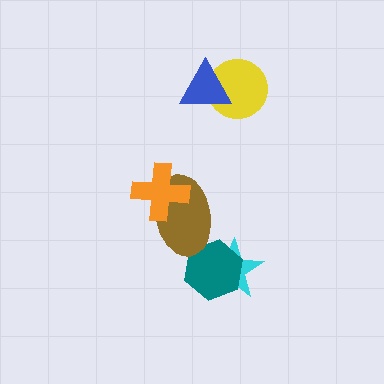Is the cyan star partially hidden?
Yes, it is partially covered by another shape.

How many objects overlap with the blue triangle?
1 object overlaps with the blue triangle.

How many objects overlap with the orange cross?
1 object overlaps with the orange cross.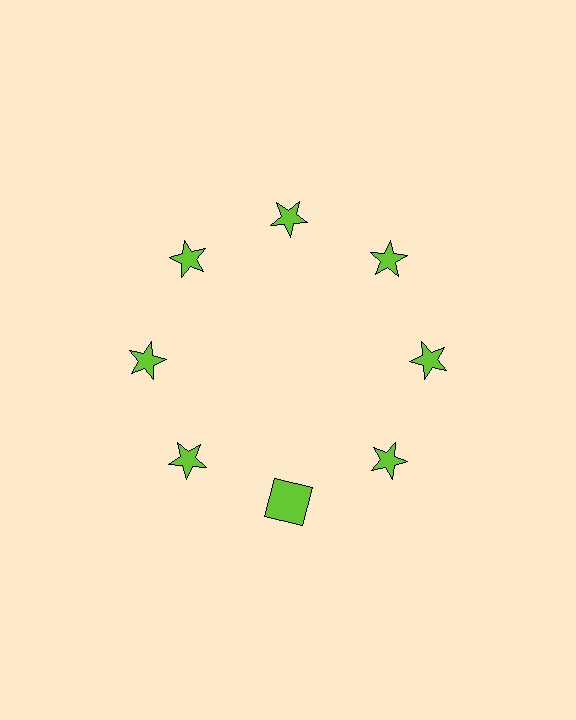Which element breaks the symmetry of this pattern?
The lime square at roughly the 6 o'clock position breaks the symmetry. All other shapes are lime stars.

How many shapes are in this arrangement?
There are 8 shapes arranged in a ring pattern.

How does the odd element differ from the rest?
It has a different shape: square instead of star.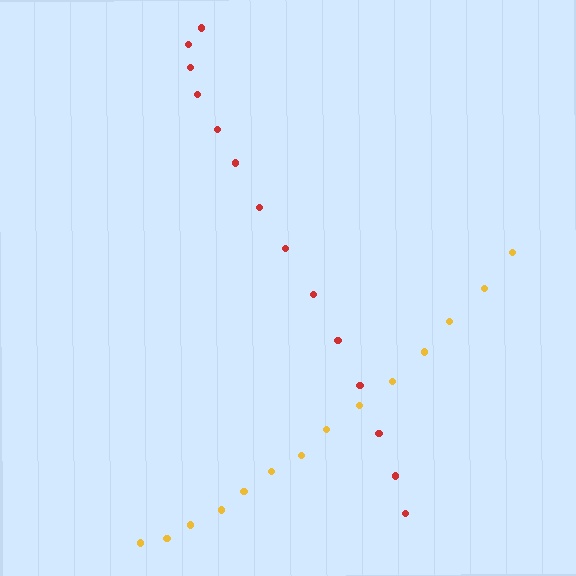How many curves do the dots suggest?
There are 2 distinct paths.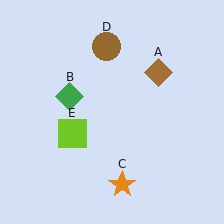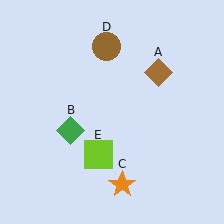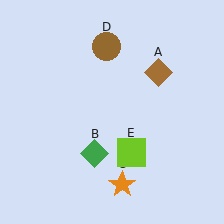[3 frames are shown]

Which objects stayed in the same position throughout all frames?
Brown diamond (object A) and orange star (object C) and brown circle (object D) remained stationary.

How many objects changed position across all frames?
2 objects changed position: green diamond (object B), lime square (object E).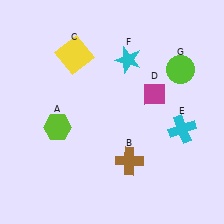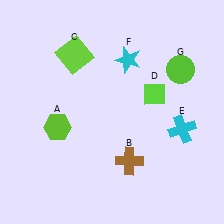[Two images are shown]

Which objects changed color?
C changed from yellow to lime. D changed from magenta to lime.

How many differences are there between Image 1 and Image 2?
There are 2 differences between the two images.